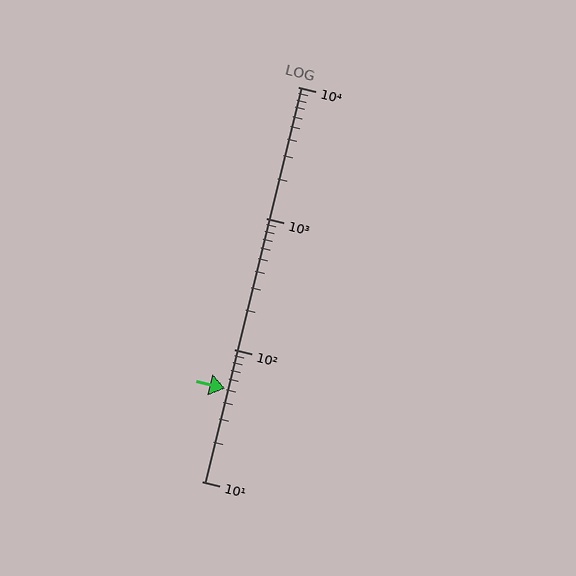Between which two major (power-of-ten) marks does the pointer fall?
The pointer is between 10 and 100.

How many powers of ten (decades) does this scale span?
The scale spans 3 decades, from 10 to 10000.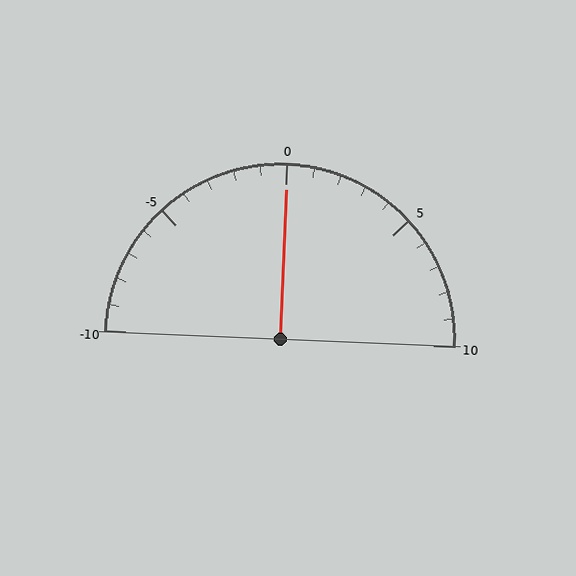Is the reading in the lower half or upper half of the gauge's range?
The reading is in the upper half of the range (-10 to 10).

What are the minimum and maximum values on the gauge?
The gauge ranges from -10 to 10.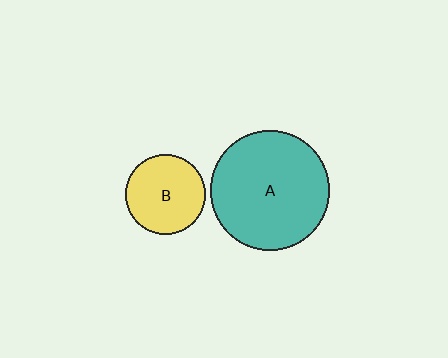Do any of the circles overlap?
No, none of the circles overlap.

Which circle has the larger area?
Circle A (teal).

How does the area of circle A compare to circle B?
Approximately 2.2 times.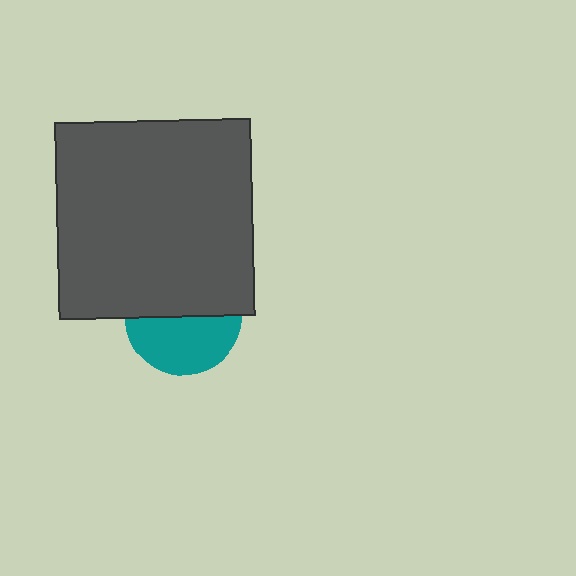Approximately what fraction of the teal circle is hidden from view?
Roughly 51% of the teal circle is hidden behind the dark gray square.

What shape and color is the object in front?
The object in front is a dark gray square.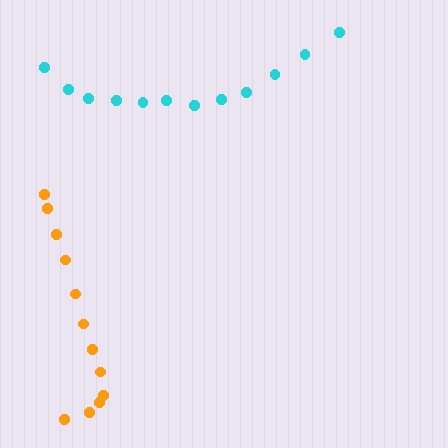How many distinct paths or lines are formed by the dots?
There are 2 distinct paths.